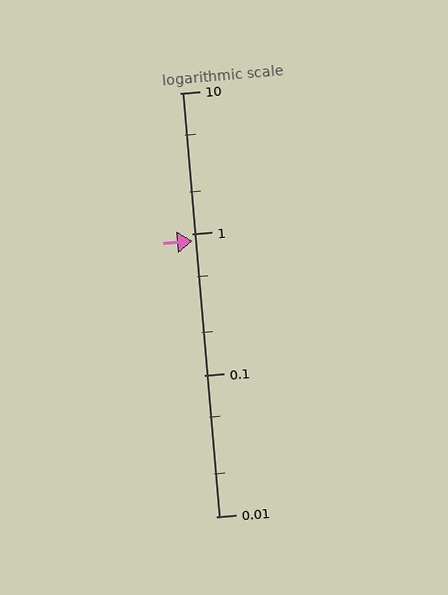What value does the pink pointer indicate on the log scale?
The pointer indicates approximately 0.9.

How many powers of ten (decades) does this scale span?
The scale spans 3 decades, from 0.01 to 10.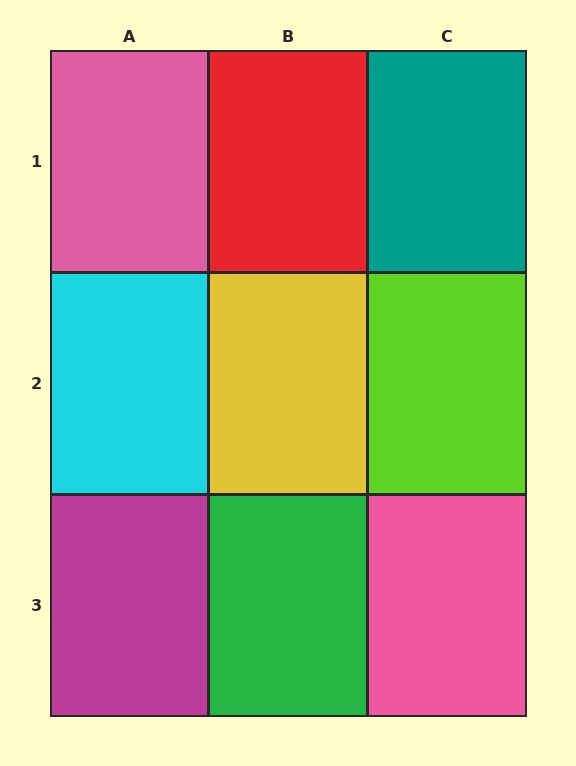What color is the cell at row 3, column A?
Magenta.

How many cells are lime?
1 cell is lime.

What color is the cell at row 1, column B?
Red.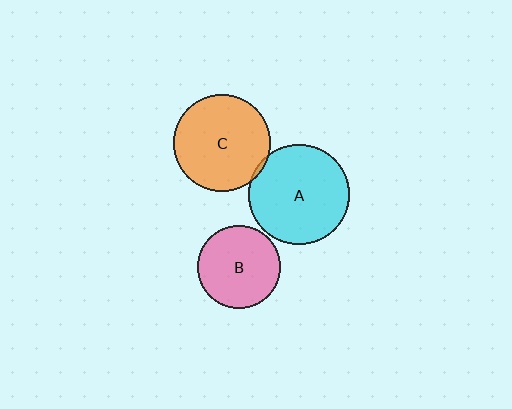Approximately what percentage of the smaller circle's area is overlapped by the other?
Approximately 5%.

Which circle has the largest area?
Circle A (cyan).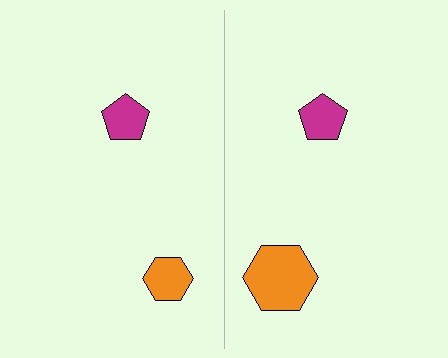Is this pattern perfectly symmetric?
No, the pattern is not perfectly symmetric. The orange hexagon on the right side has a different size than its mirror counterpart.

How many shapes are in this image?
There are 4 shapes in this image.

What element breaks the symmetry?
The orange hexagon on the right side has a different size than its mirror counterpart.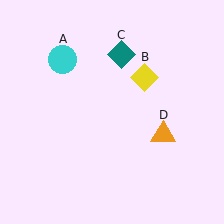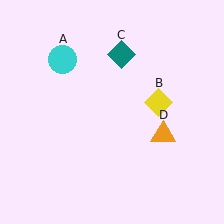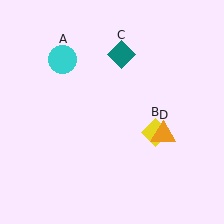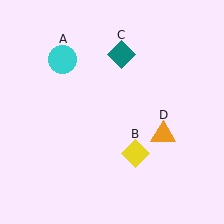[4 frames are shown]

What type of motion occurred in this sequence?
The yellow diamond (object B) rotated clockwise around the center of the scene.